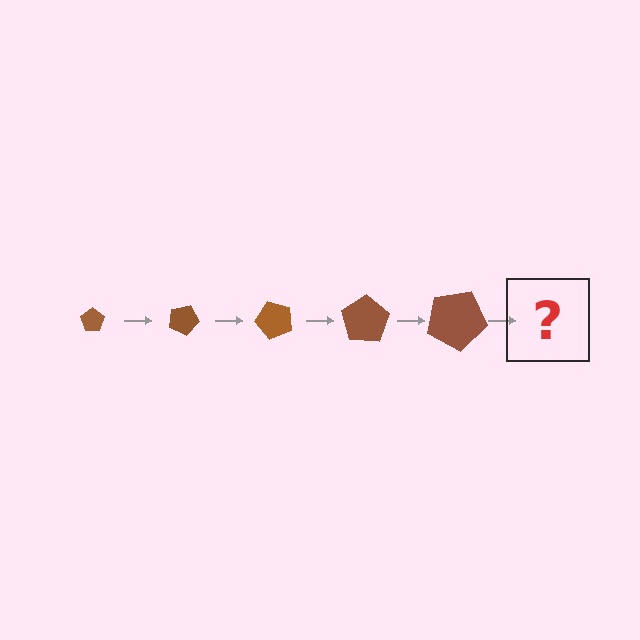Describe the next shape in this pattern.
It should be a pentagon, larger than the previous one and rotated 125 degrees from the start.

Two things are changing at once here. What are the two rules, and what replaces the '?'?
The two rules are that the pentagon grows larger each step and it rotates 25 degrees each step. The '?' should be a pentagon, larger than the previous one and rotated 125 degrees from the start.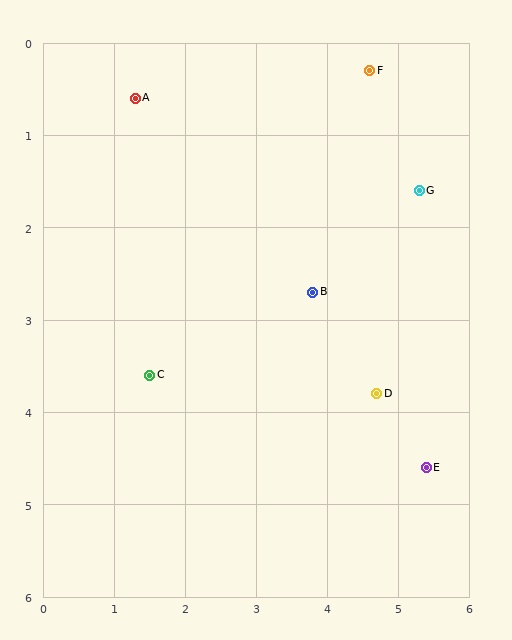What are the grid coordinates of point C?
Point C is at approximately (1.5, 3.6).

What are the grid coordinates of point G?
Point G is at approximately (5.3, 1.6).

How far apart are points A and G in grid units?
Points A and G are about 4.1 grid units apart.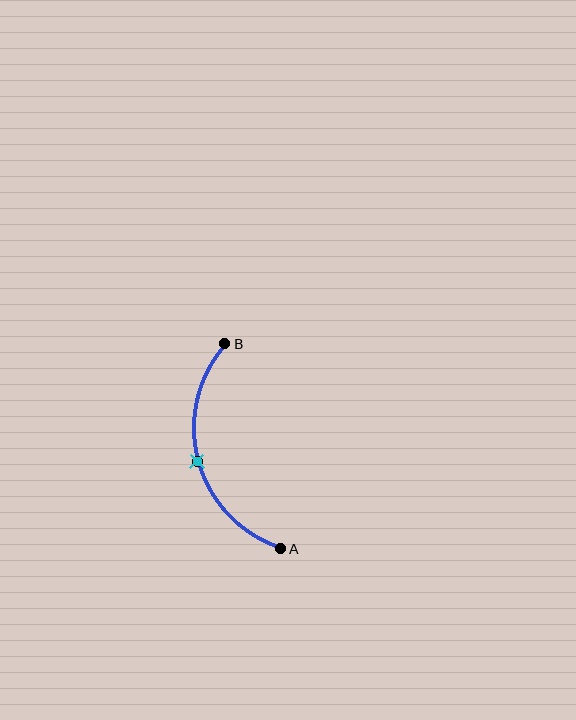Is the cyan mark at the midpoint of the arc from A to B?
Yes. The cyan mark lies on the arc at equal arc-length from both A and B — it is the arc midpoint.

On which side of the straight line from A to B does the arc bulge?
The arc bulges to the left of the straight line connecting A and B.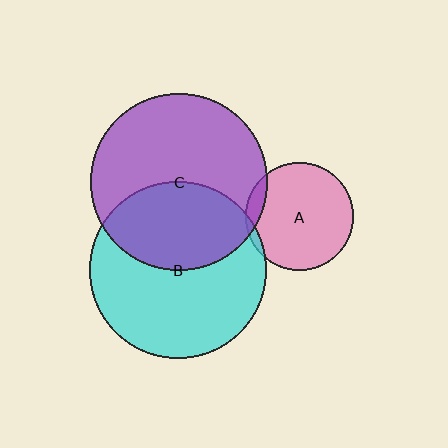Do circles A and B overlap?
Yes.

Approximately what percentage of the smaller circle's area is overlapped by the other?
Approximately 5%.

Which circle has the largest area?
Circle C (purple).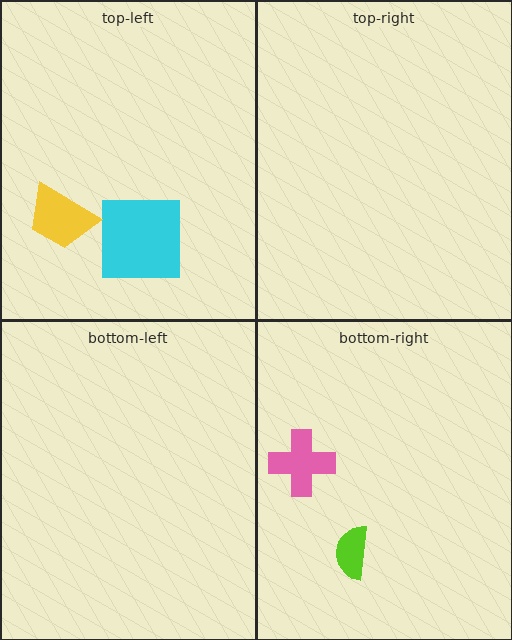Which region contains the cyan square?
The top-left region.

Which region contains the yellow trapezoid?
The top-left region.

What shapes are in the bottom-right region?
The lime semicircle, the pink cross.